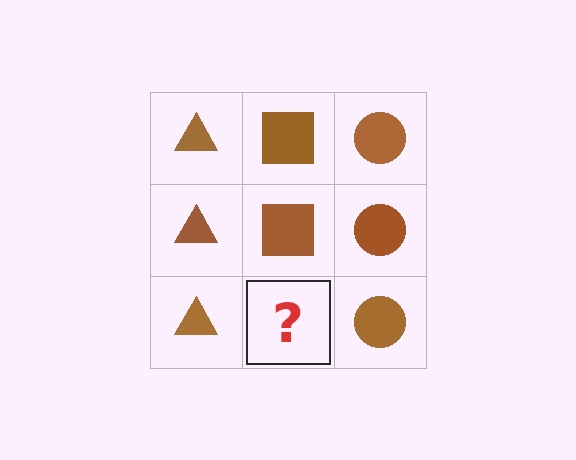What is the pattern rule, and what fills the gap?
The rule is that each column has a consistent shape. The gap should be filled with a brown square.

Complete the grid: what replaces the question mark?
The question mark should be replaced with a brown square.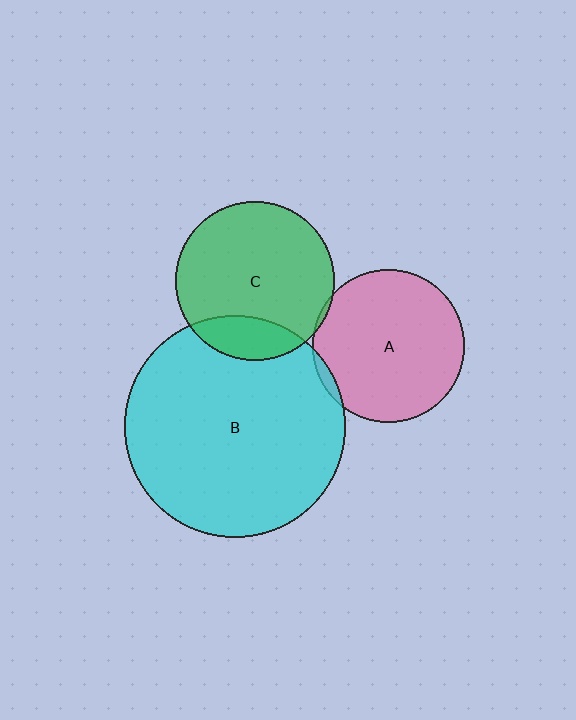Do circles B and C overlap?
Yes.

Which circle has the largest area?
Circle B (cyan).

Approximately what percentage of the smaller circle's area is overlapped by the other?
Approximately 15%.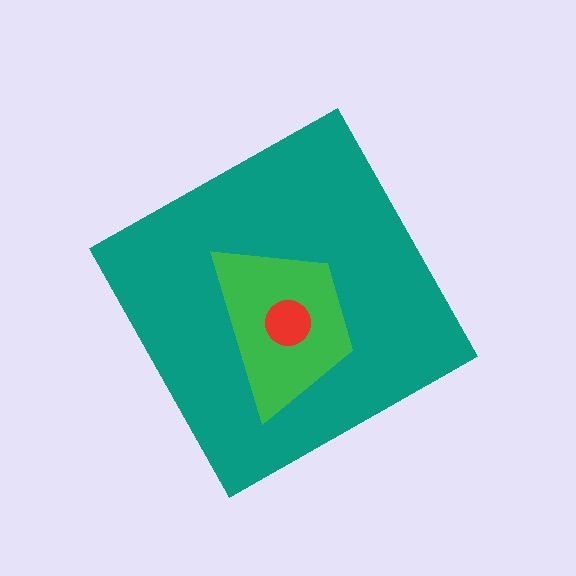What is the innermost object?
The red circle.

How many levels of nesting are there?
3.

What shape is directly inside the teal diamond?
The green trapezoid.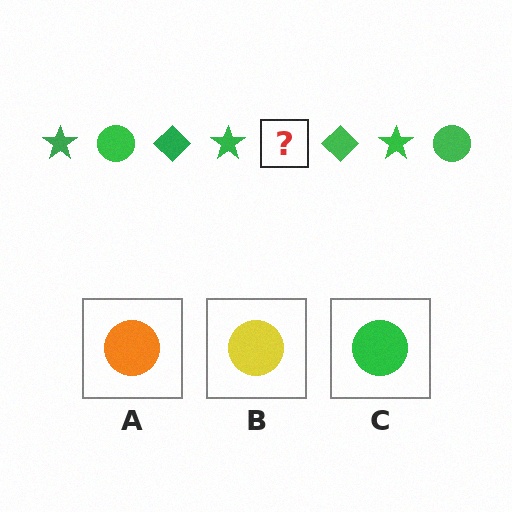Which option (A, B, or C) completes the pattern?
C.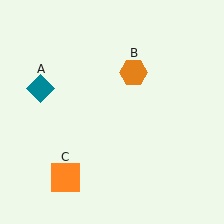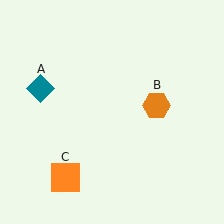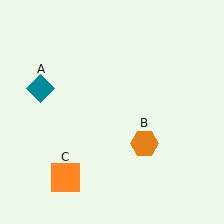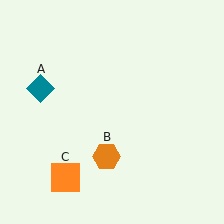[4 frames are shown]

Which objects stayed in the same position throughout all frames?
Teal diamond (object A) and orange square (object C) remained stationary.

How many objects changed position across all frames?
1 object changed position: orange hexagon (object B).